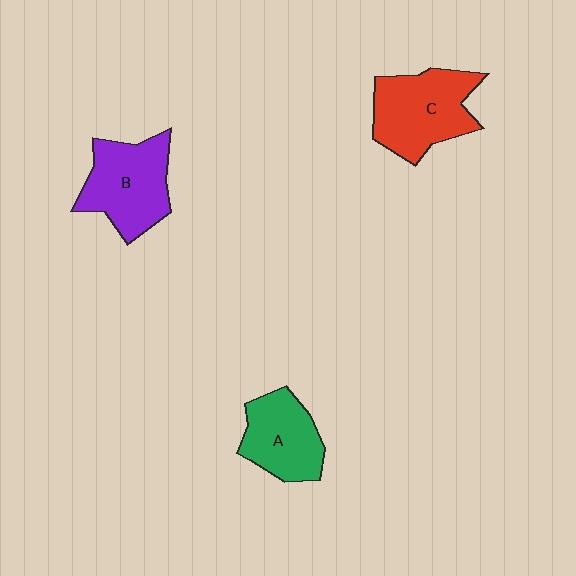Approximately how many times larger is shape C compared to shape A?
Approximately 1.3 times.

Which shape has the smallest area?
Shape A (green).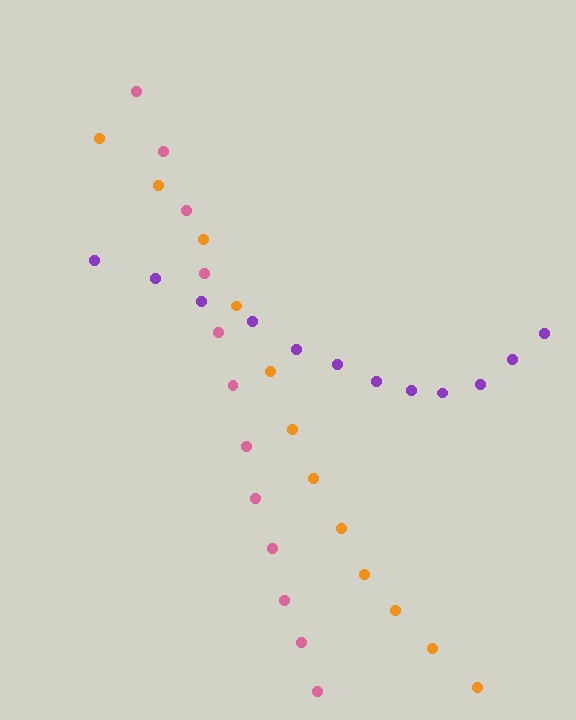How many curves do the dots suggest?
There are 3 distinct paths.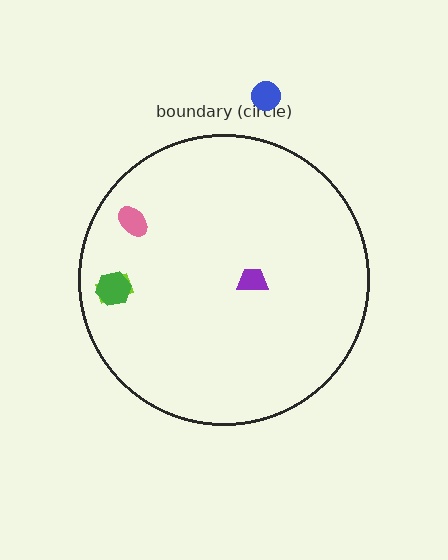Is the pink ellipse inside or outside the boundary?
Inside.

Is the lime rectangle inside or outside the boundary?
Inside.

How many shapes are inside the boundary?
4 inside, 1 outside.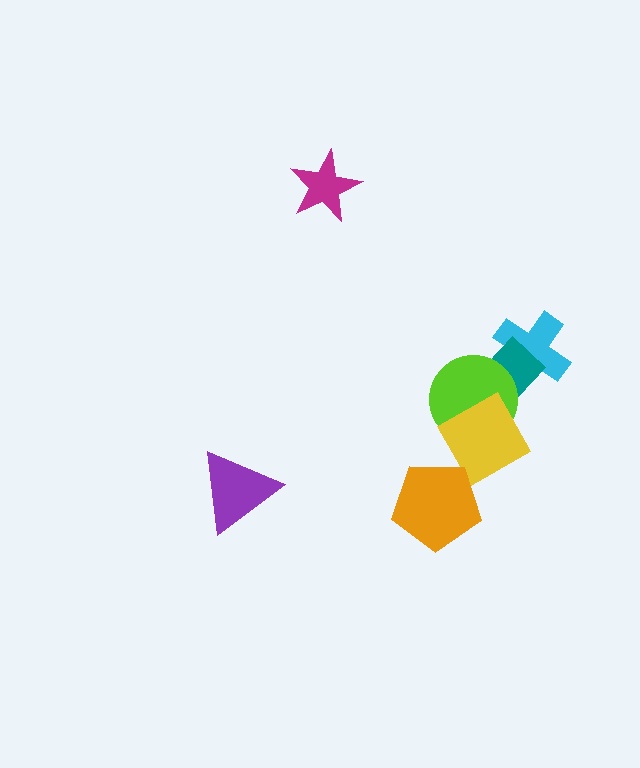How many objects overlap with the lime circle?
2 objects overlap with the lime circle.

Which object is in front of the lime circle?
The yellow square is in front of the lime circle.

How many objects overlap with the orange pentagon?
0 objects overlap with the orange pentagon.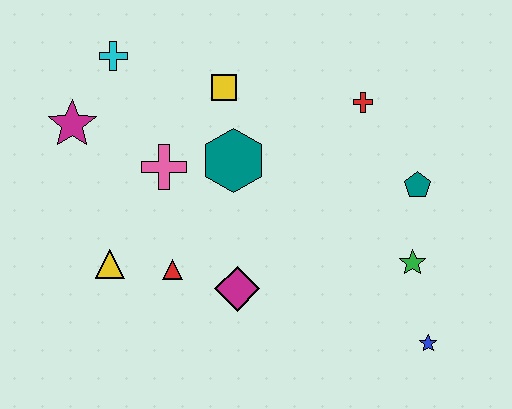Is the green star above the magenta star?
No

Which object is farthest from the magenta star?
The blue star is farthest from the magenta star.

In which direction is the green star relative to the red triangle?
The green star is to the right of the red triangle.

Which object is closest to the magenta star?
The cyan cross is closest to the magenta star.